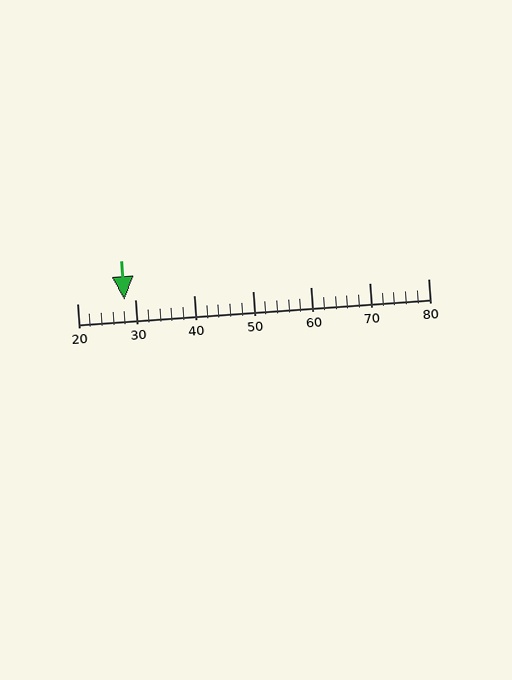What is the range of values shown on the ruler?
The ruler shows values from 20 to 80.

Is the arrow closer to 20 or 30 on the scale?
The arrow is closer to 30.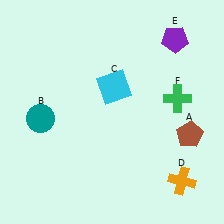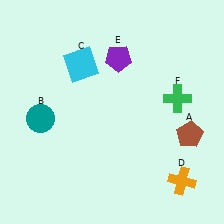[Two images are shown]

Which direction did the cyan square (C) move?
The cyan square (C) moved left.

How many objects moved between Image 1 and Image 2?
2 objects moved between the two images.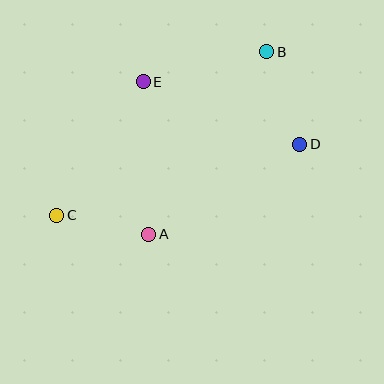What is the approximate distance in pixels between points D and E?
The distance between D and E is approximately 169 pixels.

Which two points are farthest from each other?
Points B and C are farthest from each other.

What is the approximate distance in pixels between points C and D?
The distance between C and D is approximately 254 pixels.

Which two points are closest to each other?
Points A and C are closest to each other.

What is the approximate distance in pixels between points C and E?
The distance between C and E is approximately 159 pixels.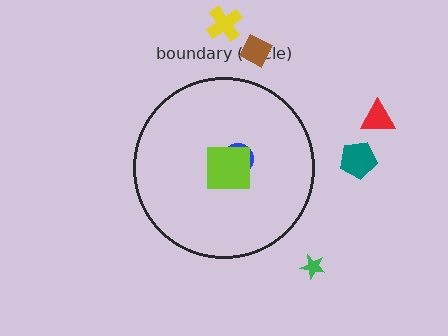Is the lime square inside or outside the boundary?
Inside.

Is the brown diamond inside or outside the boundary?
Outside.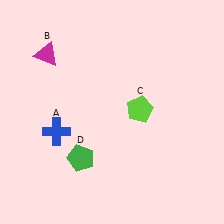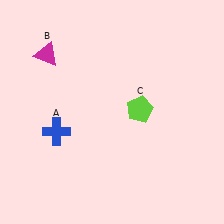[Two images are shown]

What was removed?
The green pentagon (D) was removed in Image 2.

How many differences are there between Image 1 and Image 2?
There is 1 difference between the two images.